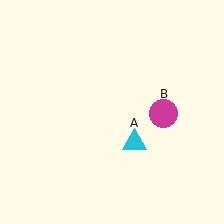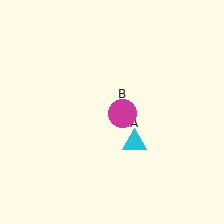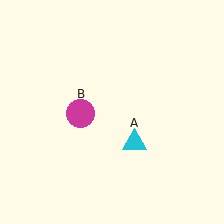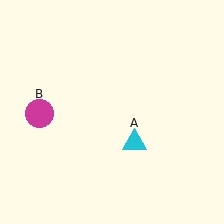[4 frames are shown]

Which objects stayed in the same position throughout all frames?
Cyan triangle (object A) remained stationary.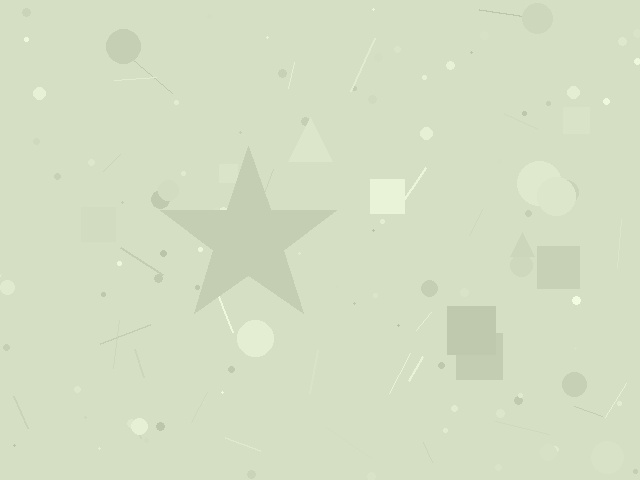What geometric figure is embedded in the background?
A star is embedded in the background.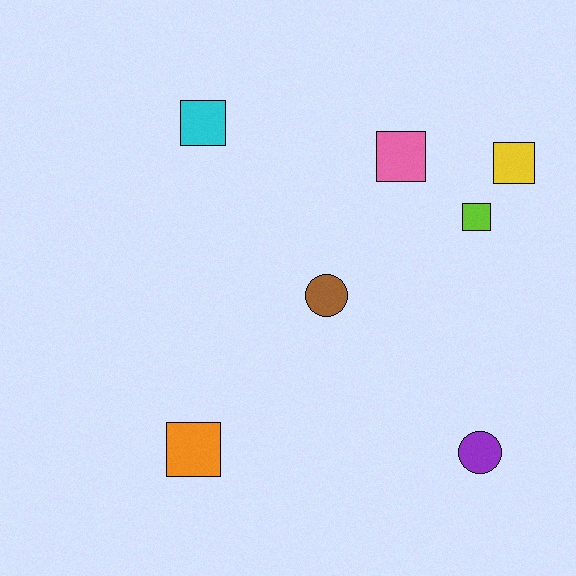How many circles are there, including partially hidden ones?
There are 2 circles.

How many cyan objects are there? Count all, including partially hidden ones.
There is 1 cyan object.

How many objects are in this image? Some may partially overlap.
There are 7 objects.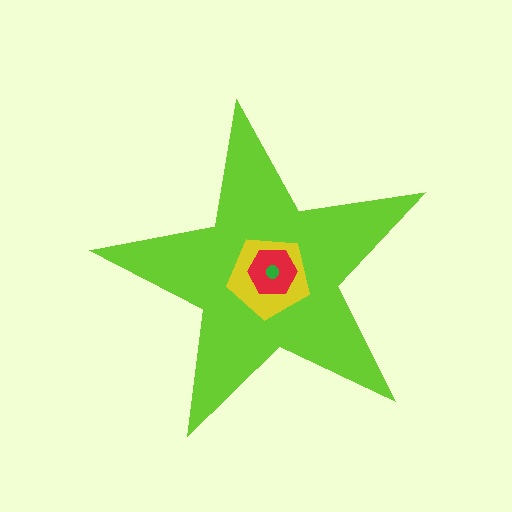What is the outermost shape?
The lime star.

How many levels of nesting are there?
4.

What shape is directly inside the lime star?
The yellow pentagon.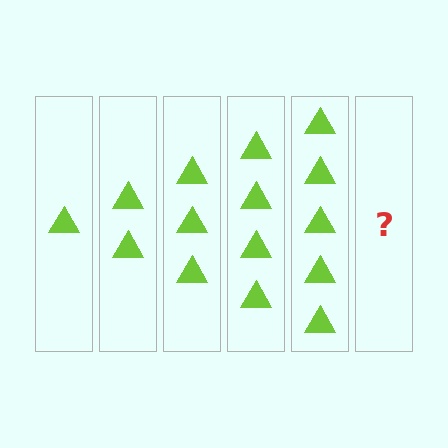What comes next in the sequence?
The next element should be 6 triangles.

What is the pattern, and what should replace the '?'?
The pattern is that each step adds one more triangle. The '?' should be 6 triangles.